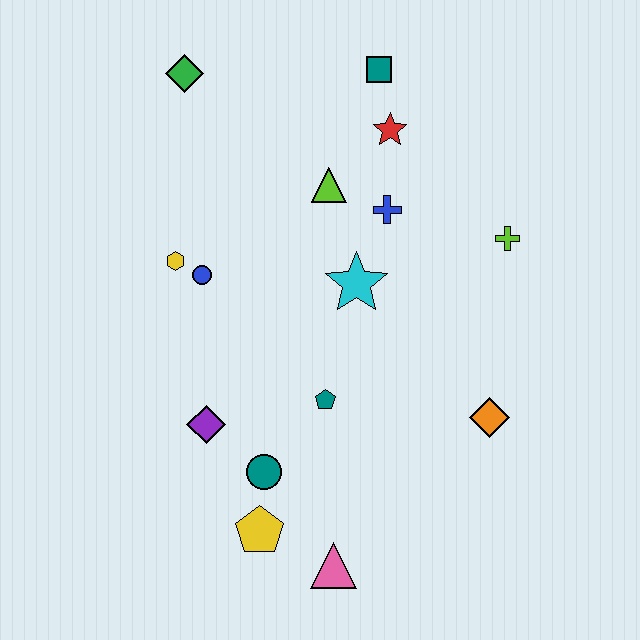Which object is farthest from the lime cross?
The yellow pentagon is farthest from the lime cross.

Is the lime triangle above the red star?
No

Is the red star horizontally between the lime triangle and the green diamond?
No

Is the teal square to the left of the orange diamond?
Yes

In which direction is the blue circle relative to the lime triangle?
The blue circle is to the left of the lime triangle.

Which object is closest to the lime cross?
The blue cross is closest to the lime cross.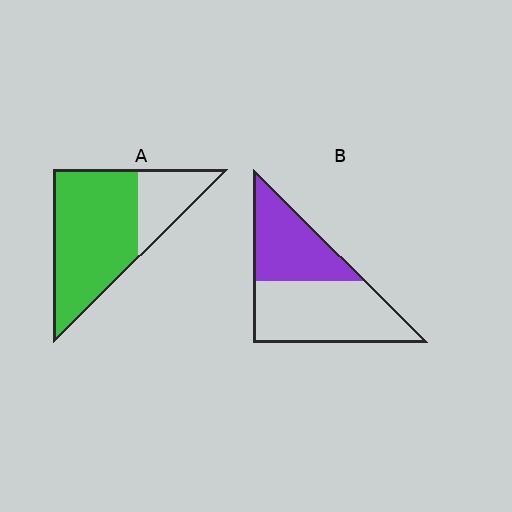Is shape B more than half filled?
No.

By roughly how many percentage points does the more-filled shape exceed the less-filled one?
By roughly 30 percentage points (A over B).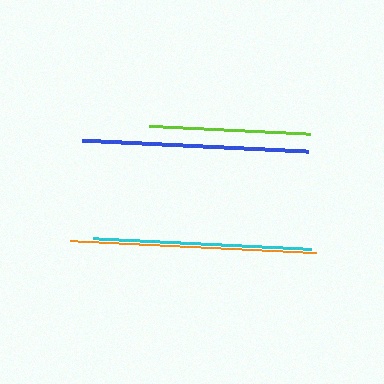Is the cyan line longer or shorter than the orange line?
The orange line is longer than the cyan line.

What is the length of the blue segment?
The blue segment is approximately 225 pixels long.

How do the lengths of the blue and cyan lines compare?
The blue and cyan lines are approximately the same length.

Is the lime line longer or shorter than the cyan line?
The cyan line is longer than the lime line.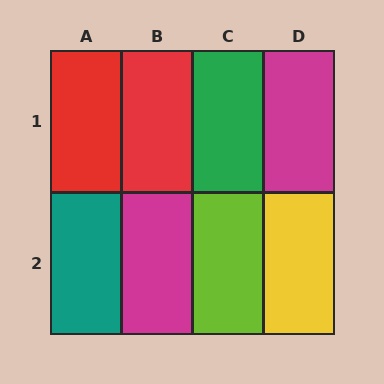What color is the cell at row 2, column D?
Yellow.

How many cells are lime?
1 cell is lime.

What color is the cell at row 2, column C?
Lime.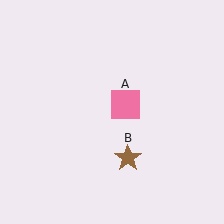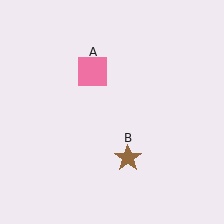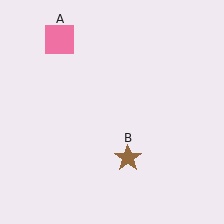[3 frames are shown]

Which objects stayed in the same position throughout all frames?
Brown star (object B) remained stationary.